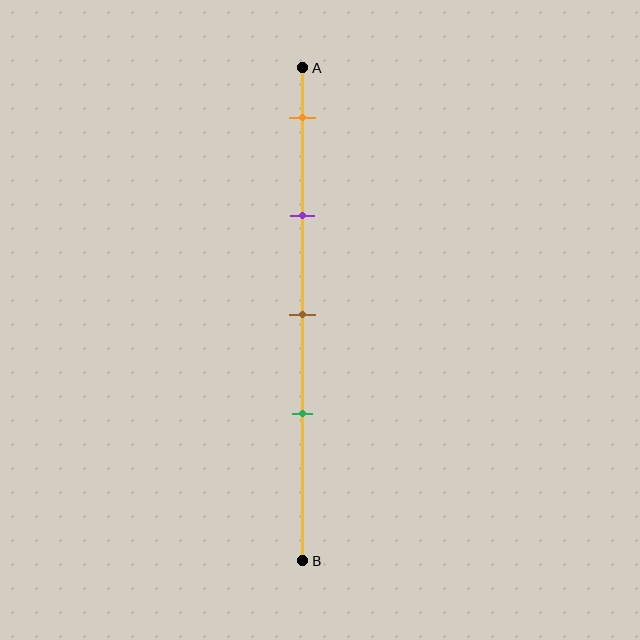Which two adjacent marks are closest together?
The brown and green marks are the closest adjacent pair.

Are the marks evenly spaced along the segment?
Yes, the marks are approximately evenly spaced.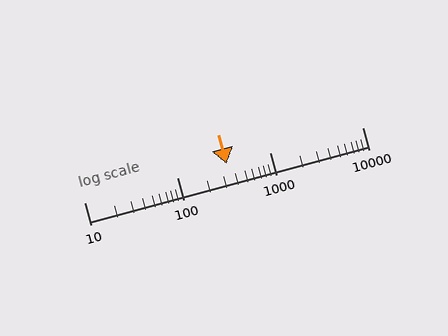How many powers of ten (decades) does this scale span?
The scale spans 3 decades, from 10 to 10000.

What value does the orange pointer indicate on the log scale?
The pointer indicates approximately 340.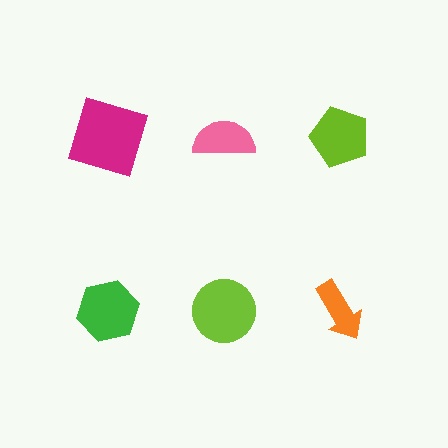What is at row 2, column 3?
An orange arrow.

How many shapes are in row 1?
3 shapes.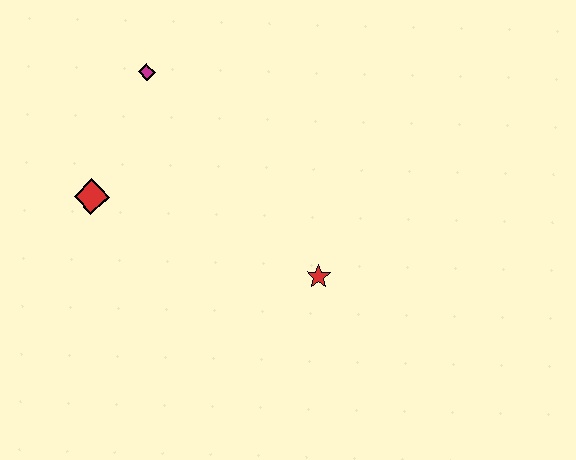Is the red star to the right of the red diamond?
Yes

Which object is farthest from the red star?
The magenta diamond is farthest from the red star.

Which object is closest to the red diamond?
The magenta diamond is closest to the red diamond.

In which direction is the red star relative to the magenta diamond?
The red star is below the magenta diamond.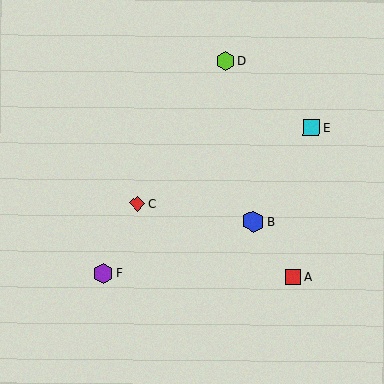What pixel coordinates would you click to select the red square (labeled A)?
Click at (293, 277) to select the red square A.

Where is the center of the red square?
The center of the red square is at (293, 277).